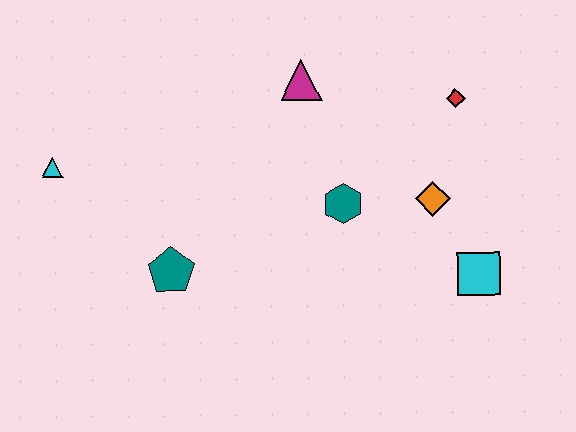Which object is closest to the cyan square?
The orange diamond is closest to the cyan square.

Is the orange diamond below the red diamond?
Yes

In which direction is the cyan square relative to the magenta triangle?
The cyan square is below the magenta triangle.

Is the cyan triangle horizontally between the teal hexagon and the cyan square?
No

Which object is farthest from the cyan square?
The cyan triangle is farthest from the cyan square.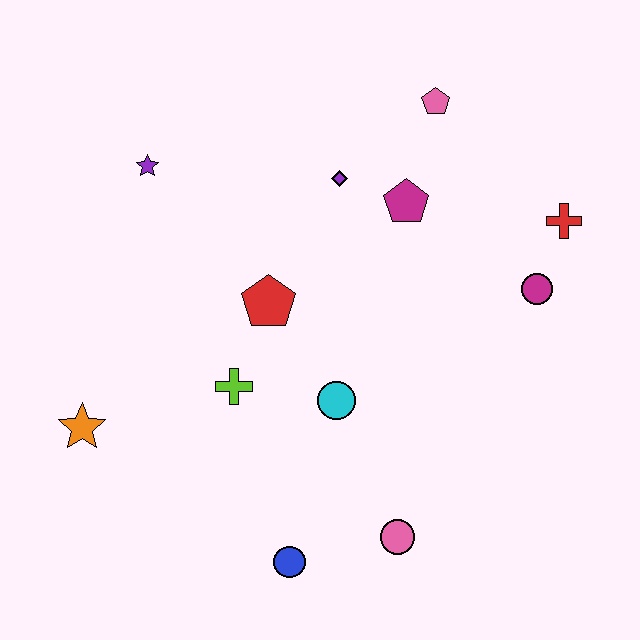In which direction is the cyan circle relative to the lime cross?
The cyan circle is to the right of the lime cross.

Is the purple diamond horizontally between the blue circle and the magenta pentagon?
Yes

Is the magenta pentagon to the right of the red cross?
No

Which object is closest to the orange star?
The lime cross is closest to the orange star.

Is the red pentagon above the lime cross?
Yes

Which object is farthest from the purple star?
The pink circle is farthest from the purple star.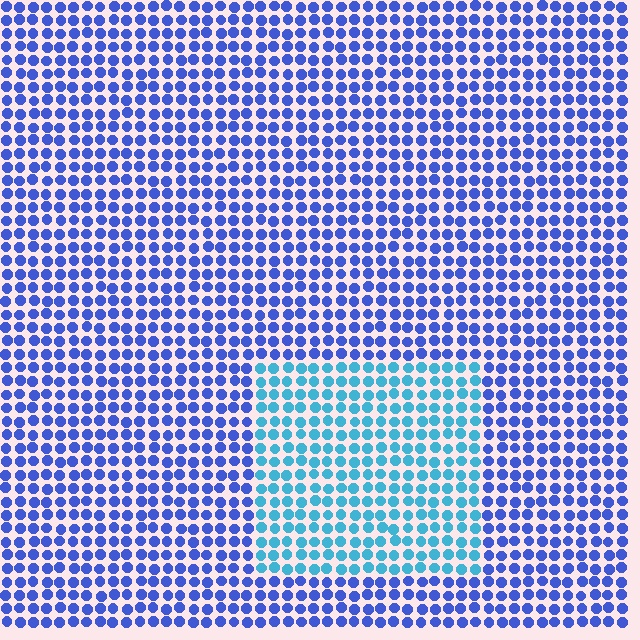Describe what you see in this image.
The image is filled with small blue elements in a uniform arrangement. A rectangle-shaped region is visible where the elements are tinted to a slightly different hue, forming a subtle color boundary.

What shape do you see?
I see a rectangle.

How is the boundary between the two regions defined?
The boundary is defined purely by a slight shift in hue (about 37 degrees). Spacing, size, and orientation are identical on both sides.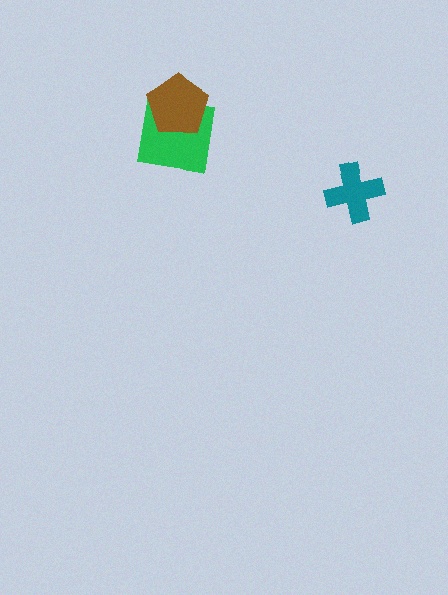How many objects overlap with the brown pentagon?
1 object overlaps with the brown pentagon.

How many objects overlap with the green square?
1 object overlaps with the green square.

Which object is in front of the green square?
The brown pentagon is in front of the green square.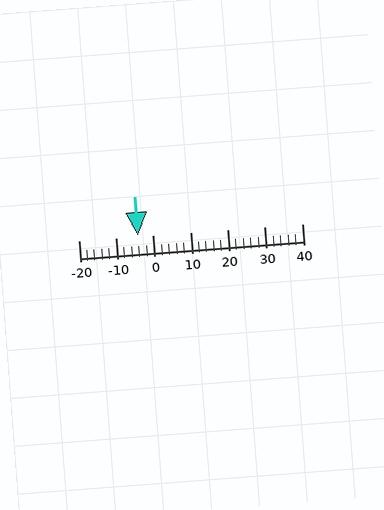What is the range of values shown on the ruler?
The ruler shows values from -20 to 40.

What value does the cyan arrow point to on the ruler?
The cyan arrow points to approximately -4.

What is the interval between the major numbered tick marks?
The major tick marks are spaced 10 units apart.